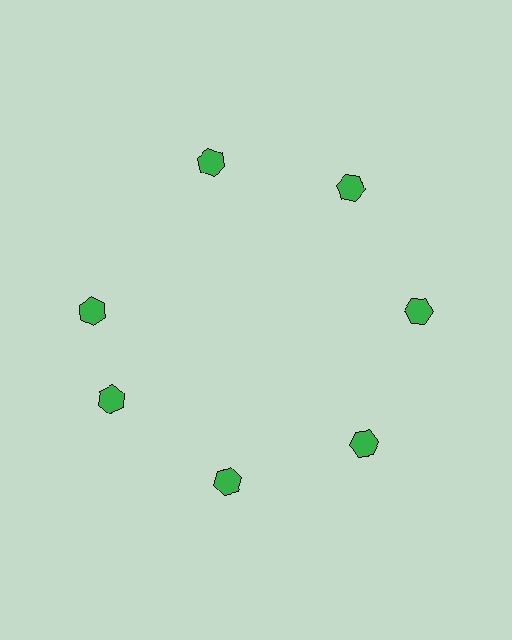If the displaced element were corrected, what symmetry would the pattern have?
It would have 7-fold rotational symmetry — the pattern would map onto itself every 51 degrees.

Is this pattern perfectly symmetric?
No. The 7 green hexagons are arranged in a ring, but one element near the 10 o'clock position is rotated out of alignment along the ring, breaking the 7-fold rotational symmetry.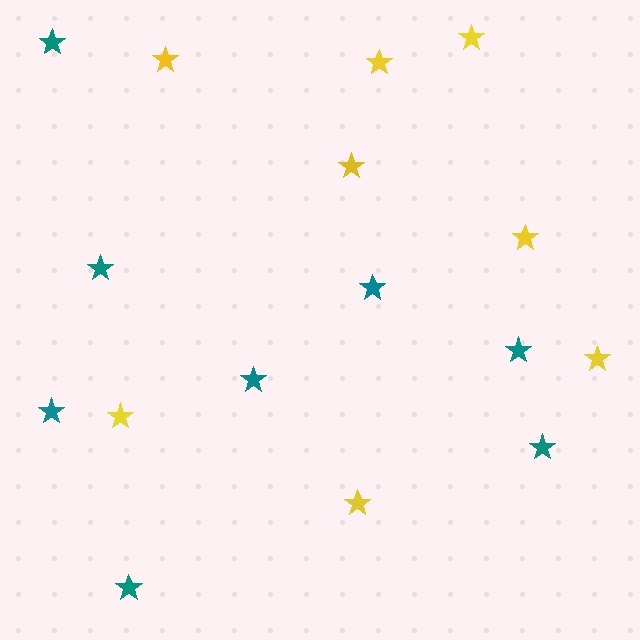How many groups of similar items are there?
There are 2 groups: one group of teal stars (8) and one group of yellow stars (8).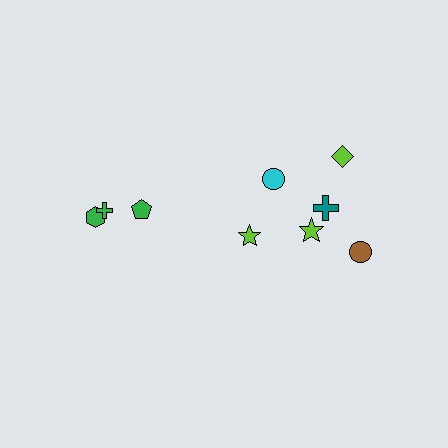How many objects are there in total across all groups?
There are 9 objects.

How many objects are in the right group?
There are 6 objects.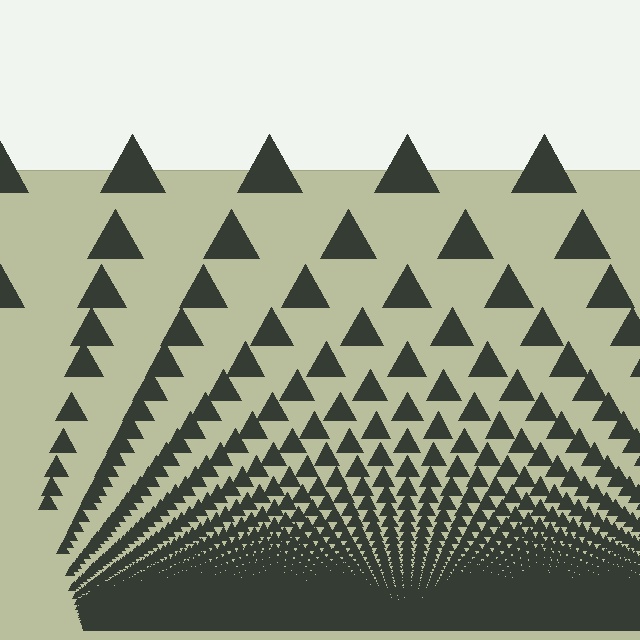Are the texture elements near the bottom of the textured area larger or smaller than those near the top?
Smaller. The gradient is inverted — elements near the bottom are smaller and denser.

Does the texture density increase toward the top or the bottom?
Density increases toward the bottom.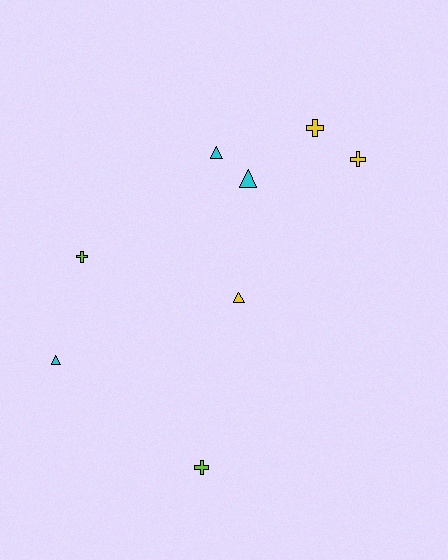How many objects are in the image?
There are 8 objects.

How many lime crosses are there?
There are 2 lime crosses.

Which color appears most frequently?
Cyan, with 3 objects.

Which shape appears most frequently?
Cross, with 4 objects.